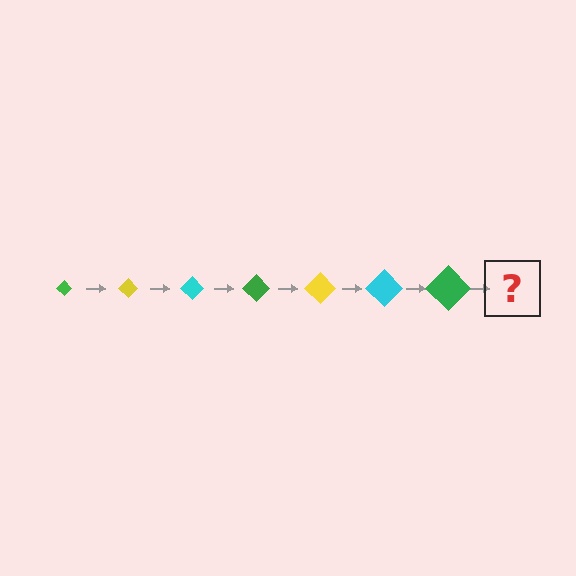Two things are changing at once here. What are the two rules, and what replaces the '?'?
The two rules are that the diamond grows larger each step and the color cycles through green, yellow, and cyan. The '?' should be a yellow diamond, larger than the previous one.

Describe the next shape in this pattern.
It should be a yellow diamond, larger than the previous one.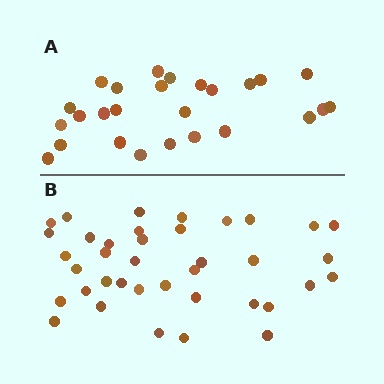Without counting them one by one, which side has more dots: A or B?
Region B (the bottom region) has more dots.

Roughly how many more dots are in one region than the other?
Region B has roughly 12 or so more dots than region A.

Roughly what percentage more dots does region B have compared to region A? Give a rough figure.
About 45% more.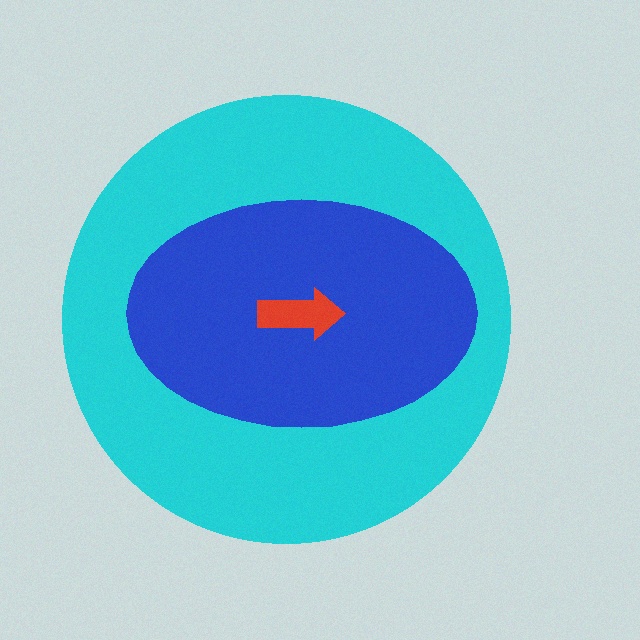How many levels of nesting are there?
3.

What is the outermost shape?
The cyan circle.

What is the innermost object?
The red arrow.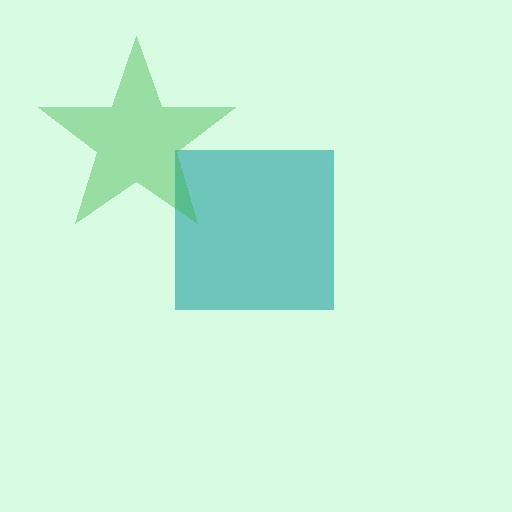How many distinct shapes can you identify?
There are 2 distinct shapes: a teal square, a green star.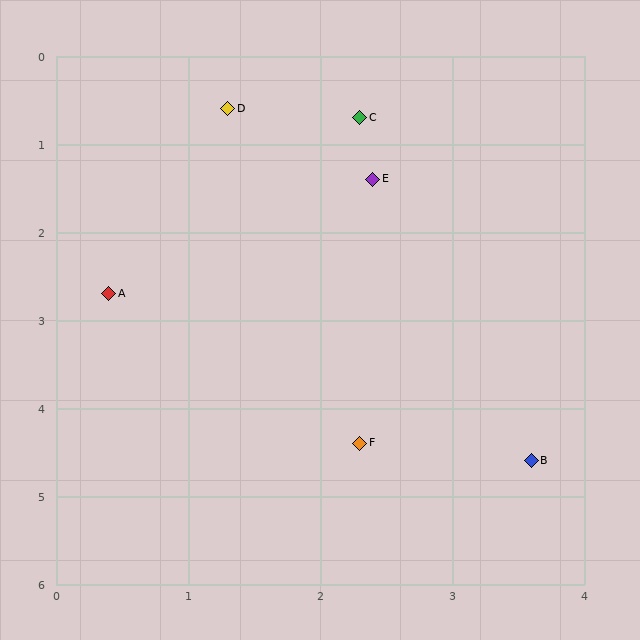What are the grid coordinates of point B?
Point B is at approximately (3.6, 4.6).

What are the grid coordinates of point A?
Point A is at approximately (0.4, 2.7).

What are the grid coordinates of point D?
Point D is at approximately (1.3, 0.6).